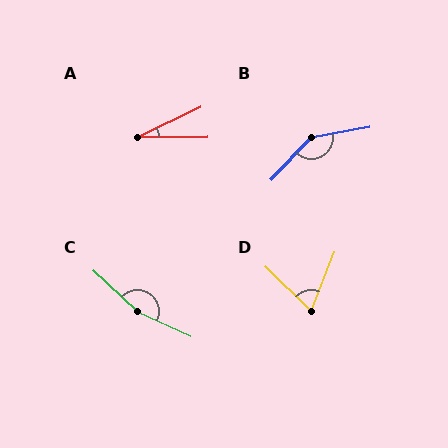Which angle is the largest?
C, at approximately 162 degrees.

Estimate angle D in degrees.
Approximately 67 degrees.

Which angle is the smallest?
A, at approximately 25 degrees.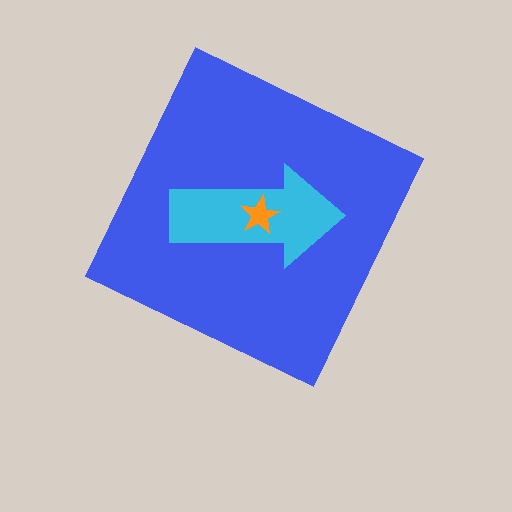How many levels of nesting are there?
3.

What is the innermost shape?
The orange star.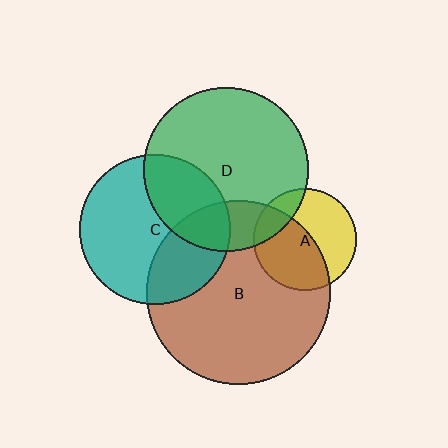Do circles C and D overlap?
Yes.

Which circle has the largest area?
Circle B (brown).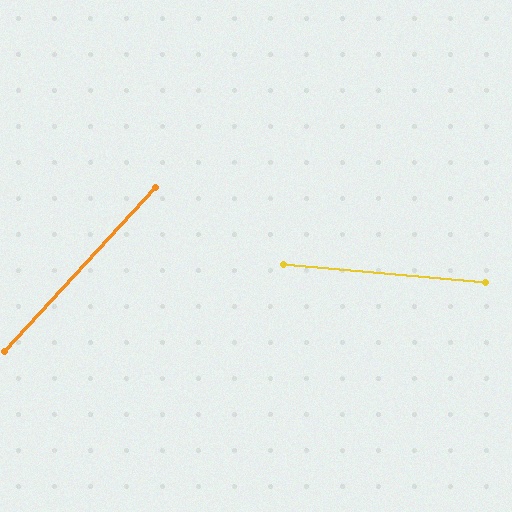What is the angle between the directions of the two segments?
Approximately 52 degrees.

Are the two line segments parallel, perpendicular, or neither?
Neither parallel nor perpendicular — they differ by about 52°.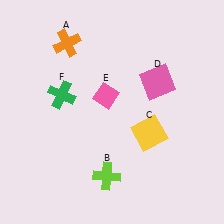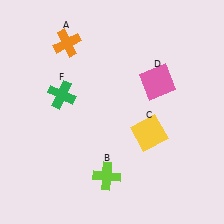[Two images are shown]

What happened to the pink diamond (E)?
The pink diamond (E) was removed in Image 2. It was in the top-left area of Image 1.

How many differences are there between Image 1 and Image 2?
There is 1 difference between the two images.